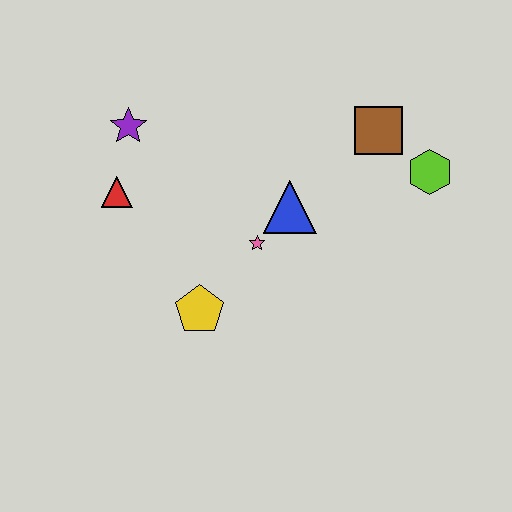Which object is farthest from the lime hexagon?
The red triangle is farthest from the lime hexagon.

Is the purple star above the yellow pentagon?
Yes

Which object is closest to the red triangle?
The purple star is closest to the red triangle.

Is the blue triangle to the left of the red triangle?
No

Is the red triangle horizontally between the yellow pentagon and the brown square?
No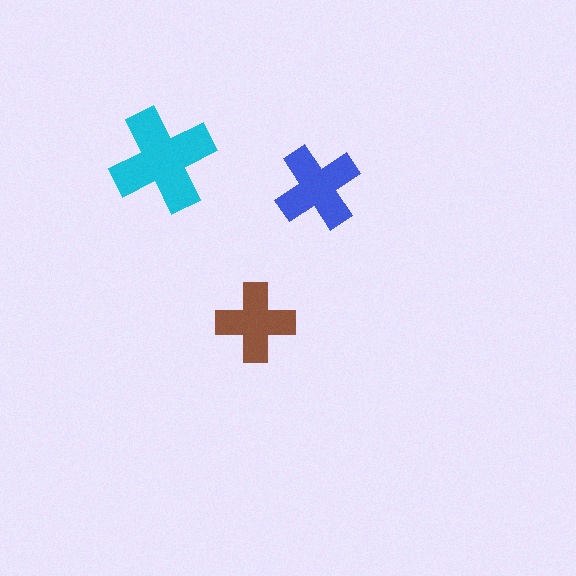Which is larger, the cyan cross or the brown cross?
The cyan one.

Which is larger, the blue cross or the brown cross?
The blue one.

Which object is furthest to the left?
The cyan cross is leftmost.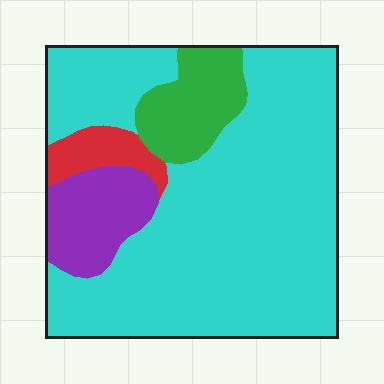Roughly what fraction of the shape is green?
Green takes up less than a sixth of the shape.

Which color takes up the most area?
Cyan, at roughly 75%.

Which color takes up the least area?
Red, at roughly 5%.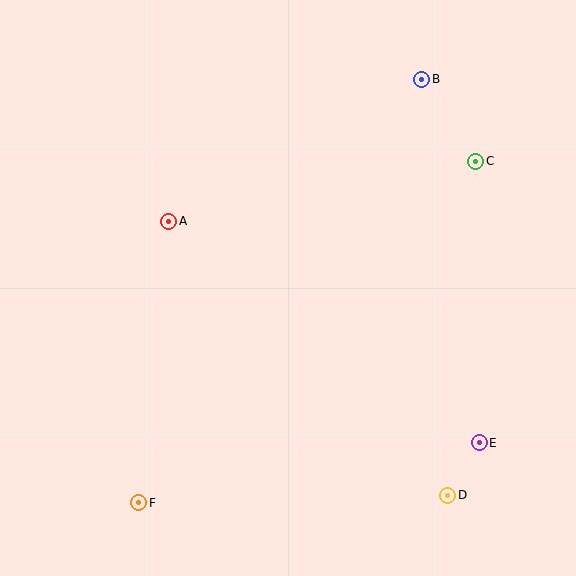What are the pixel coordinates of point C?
Point C is at (476, 161).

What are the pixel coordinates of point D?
Point D is at (448, 495).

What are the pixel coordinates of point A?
Point A is at (168, 221).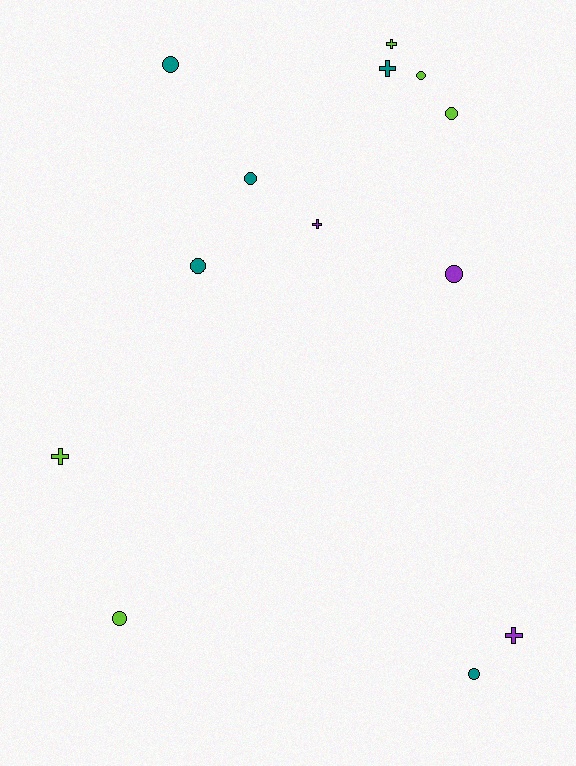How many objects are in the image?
There are 13 objects.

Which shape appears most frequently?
Circle, with 8 objects.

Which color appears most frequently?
Teal, with 5 objects.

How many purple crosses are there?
There are 2 purple crosses.